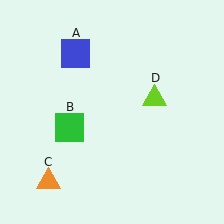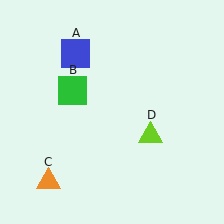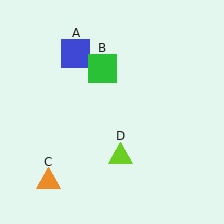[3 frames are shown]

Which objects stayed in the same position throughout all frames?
Blue square (object A) and orange triangle (object C) remained stationary.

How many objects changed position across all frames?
2 objects changed position: green square (object B), lime triangle (object D).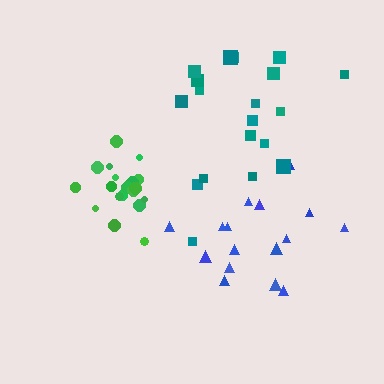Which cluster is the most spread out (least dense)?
Teal.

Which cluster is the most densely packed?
Green.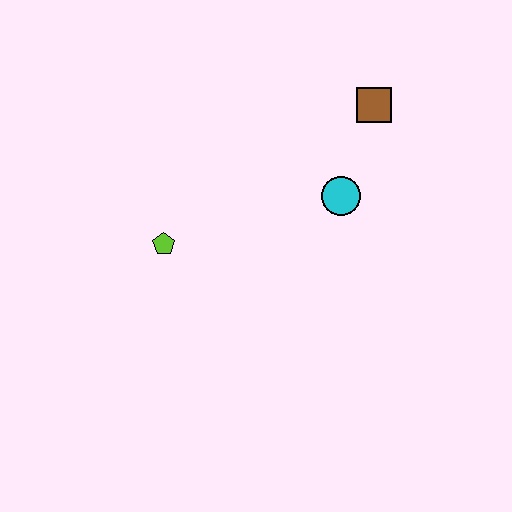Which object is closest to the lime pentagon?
The cyan circle is closest to the lime pentagon.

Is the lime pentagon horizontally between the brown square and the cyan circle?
No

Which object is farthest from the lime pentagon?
The brown square is farthest from the lime pentagon.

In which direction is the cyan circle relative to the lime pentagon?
The cyan circle is to the right of the lime pentagon.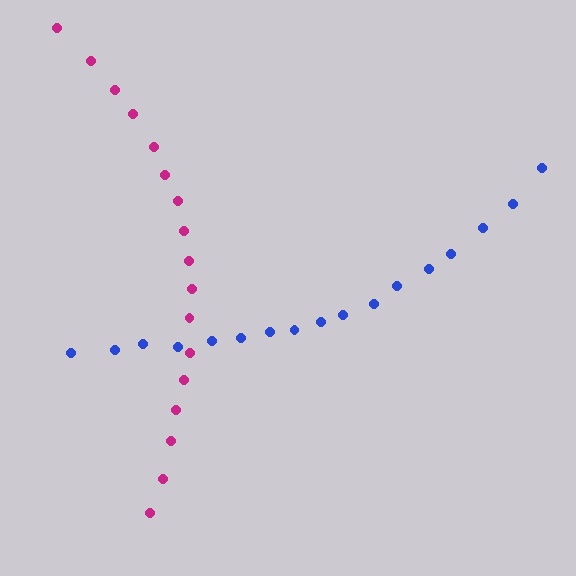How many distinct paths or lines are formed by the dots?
There are 2 distinct paths.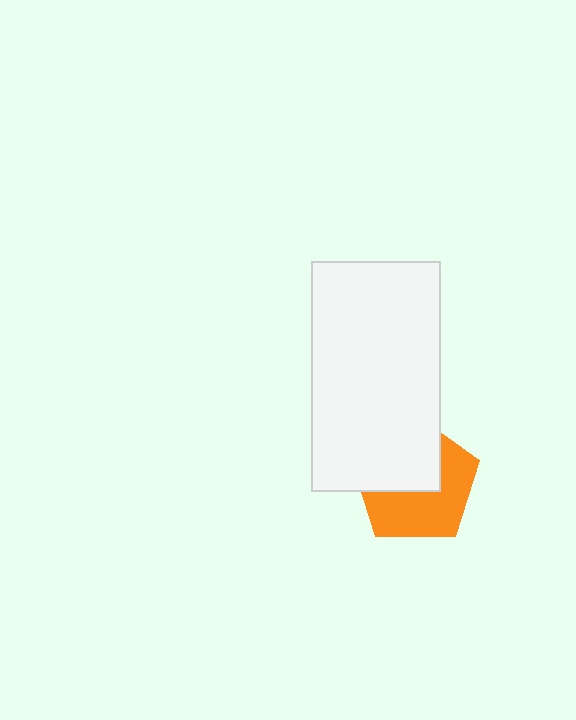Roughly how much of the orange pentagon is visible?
About half of it is visible (roughly 54%).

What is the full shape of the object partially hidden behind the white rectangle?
The partially hidden object is an orange pentagon.